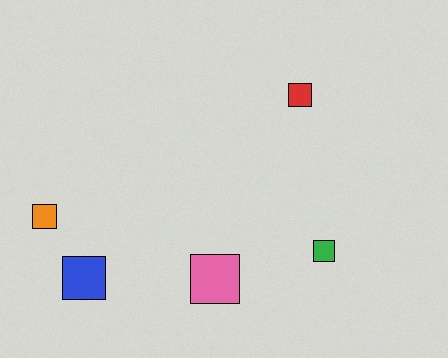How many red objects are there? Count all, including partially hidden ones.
There is 1 red object.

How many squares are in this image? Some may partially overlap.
There are 5 squares.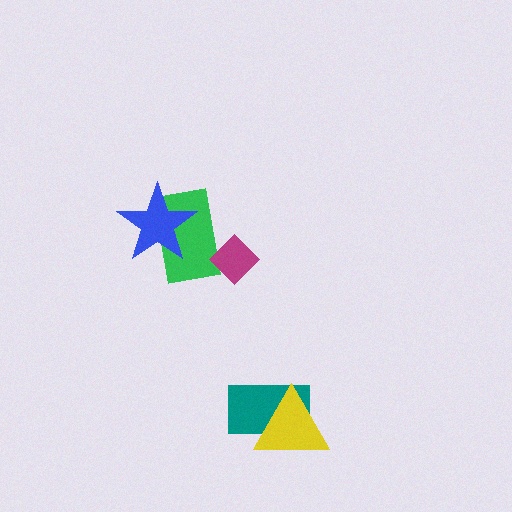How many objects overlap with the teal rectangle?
1 object overlaps with the teal rectangle.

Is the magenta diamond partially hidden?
No, no other shape covers it.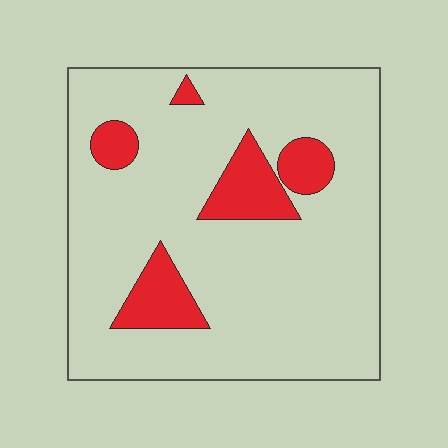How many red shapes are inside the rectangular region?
5.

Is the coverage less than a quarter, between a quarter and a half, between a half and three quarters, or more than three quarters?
Less than a quarter.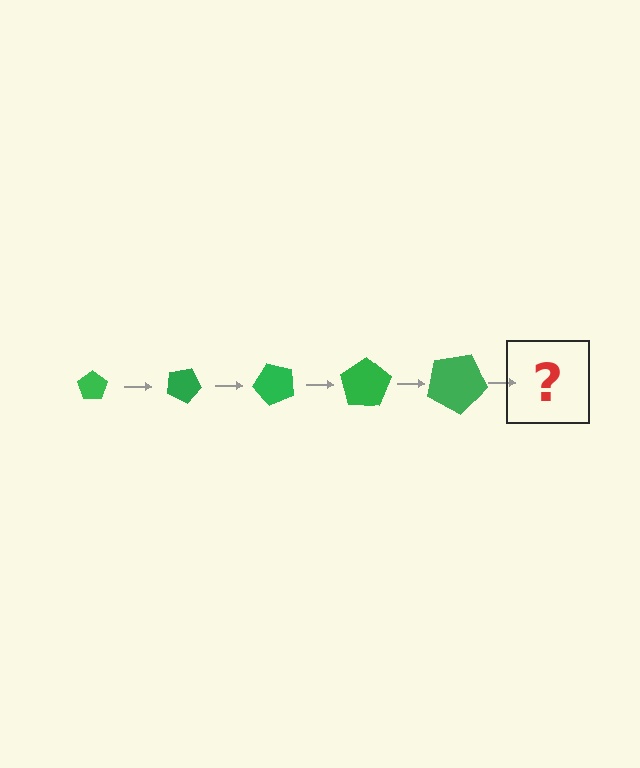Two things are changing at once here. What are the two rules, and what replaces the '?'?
The two rules are that the pentagon grows larger each step and it rotates 25 degrees each step. The '?' should be a pentagon, larger than the previous one and rotated 125 degrees from the start.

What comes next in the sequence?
The next element should be a pentagon, larger than the previous one and rotated 125 degrees from the start.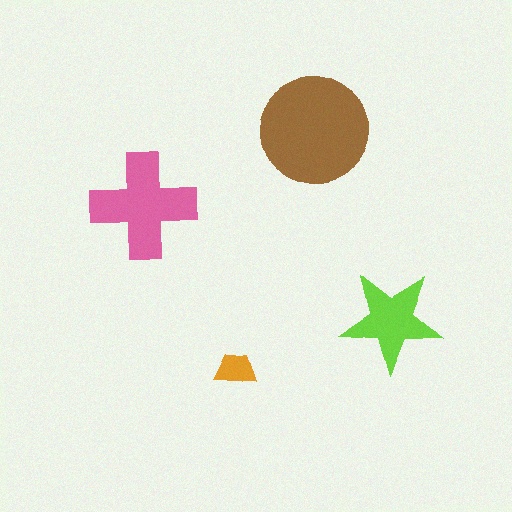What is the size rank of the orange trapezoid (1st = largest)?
4th.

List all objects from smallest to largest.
The orange trapezoid, the lime star, the pink cross, the brown circle.